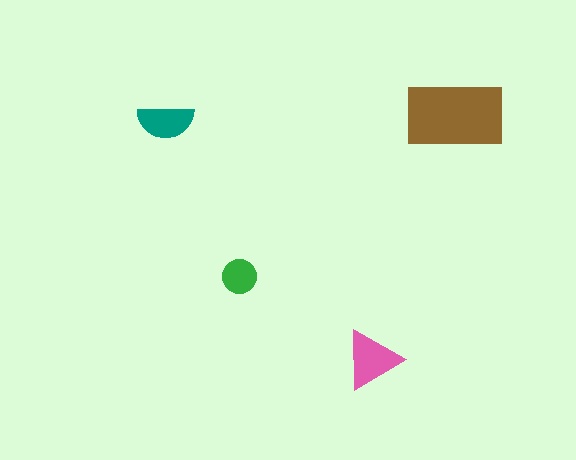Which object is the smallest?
The green circle.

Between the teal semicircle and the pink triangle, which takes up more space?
The pink triangle.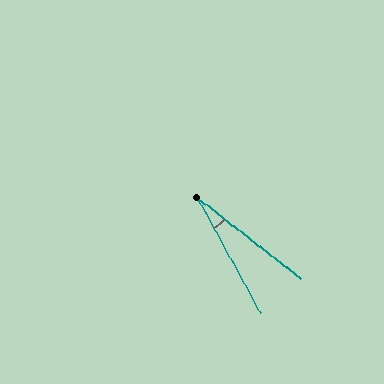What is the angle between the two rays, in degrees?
Approximately 23 degrees.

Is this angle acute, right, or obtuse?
It is acute.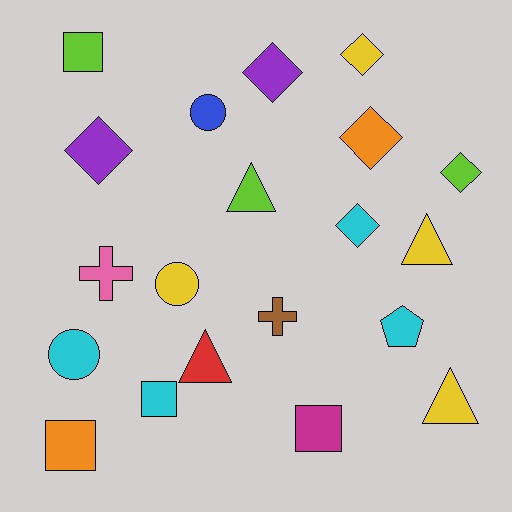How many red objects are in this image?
There is 1 red object.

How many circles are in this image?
There are 3 circles.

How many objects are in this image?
There are 20 objects.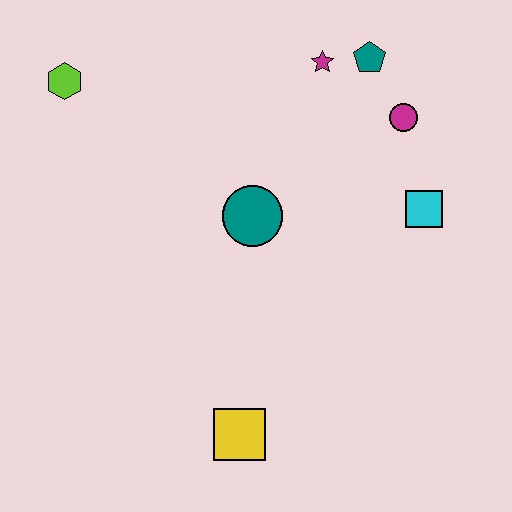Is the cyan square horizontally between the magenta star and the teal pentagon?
No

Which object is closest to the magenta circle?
The teal pentagon is closest to the magenta circle.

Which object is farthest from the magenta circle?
The yellow square is farthest from the magenta circle.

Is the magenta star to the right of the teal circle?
Yes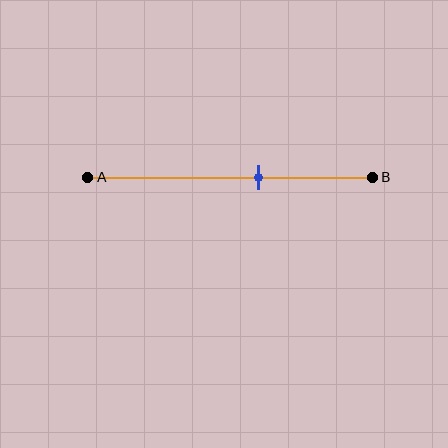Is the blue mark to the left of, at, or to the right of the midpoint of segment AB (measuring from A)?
The blue mark is to the right of the midpoint of segment AB.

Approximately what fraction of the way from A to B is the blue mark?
The blue mark is approximately 60% of the way from A to B.